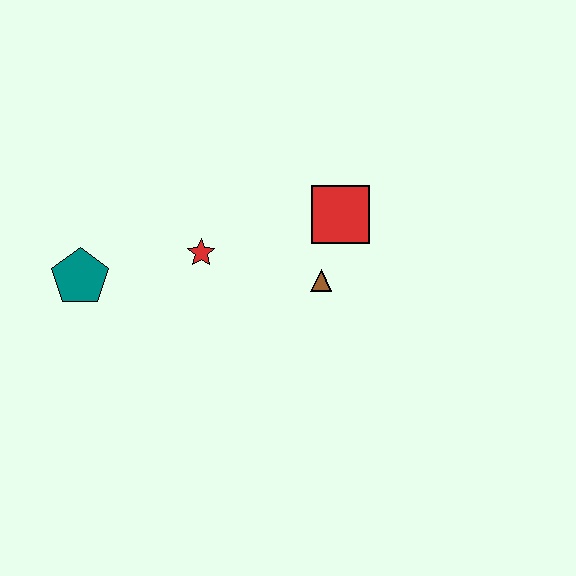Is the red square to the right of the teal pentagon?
Yes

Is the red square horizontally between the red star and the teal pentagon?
No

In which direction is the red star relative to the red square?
The red star is to the left of the red square.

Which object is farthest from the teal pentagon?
The red square is farthest from the teal pentagon.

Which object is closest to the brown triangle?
The red square is closest to the brown triangle.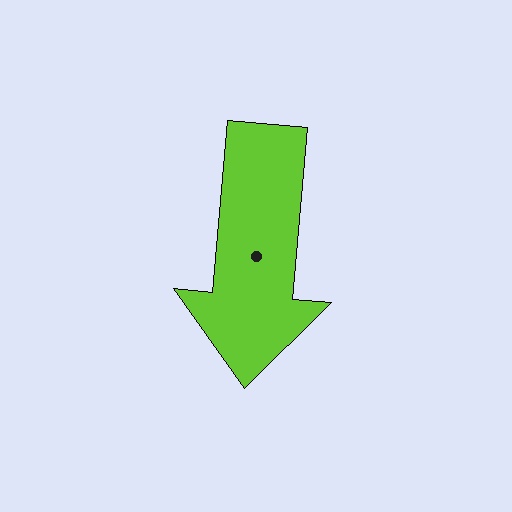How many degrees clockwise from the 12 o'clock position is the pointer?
Approximately 185 degrees.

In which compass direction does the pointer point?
South.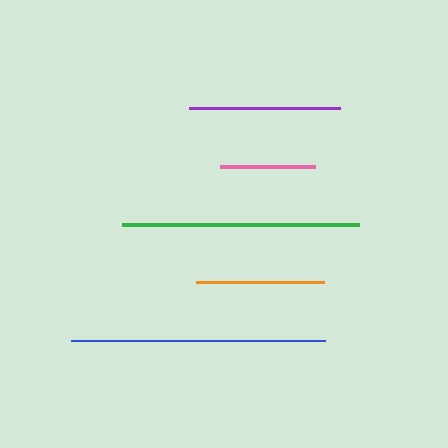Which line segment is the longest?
The blue line is the longest at approximately 254 pixels.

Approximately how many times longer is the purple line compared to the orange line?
The purple line is approximately 1.2 times the length of the orange line.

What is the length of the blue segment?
The blue segment is approximately 254 pixels long.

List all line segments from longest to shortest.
From longest to shortest: blue, green, purple, orange, pink.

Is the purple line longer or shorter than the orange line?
The purple line is longer than the orange line.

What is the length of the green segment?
The green segment is approximately 237 pixels long.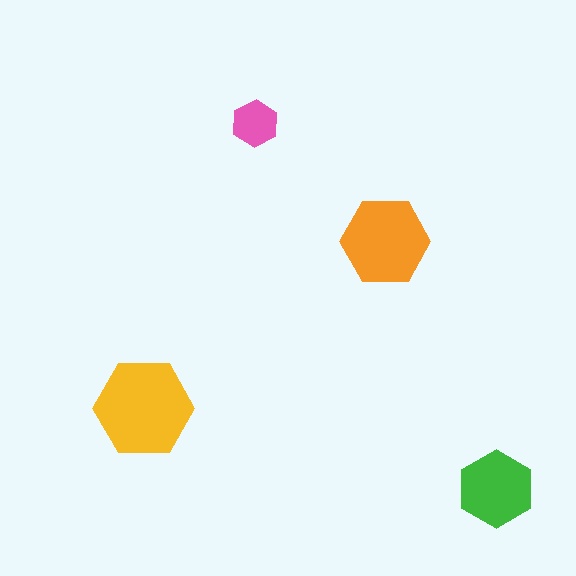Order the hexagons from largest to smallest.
the yellow one, the orange one, the green one, the pink one.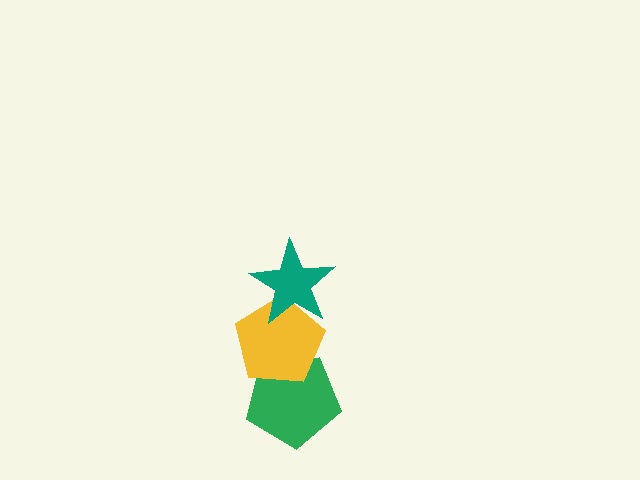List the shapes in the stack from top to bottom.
From top to bottom: the teal star, the yellow pentagon, the green pentagon.